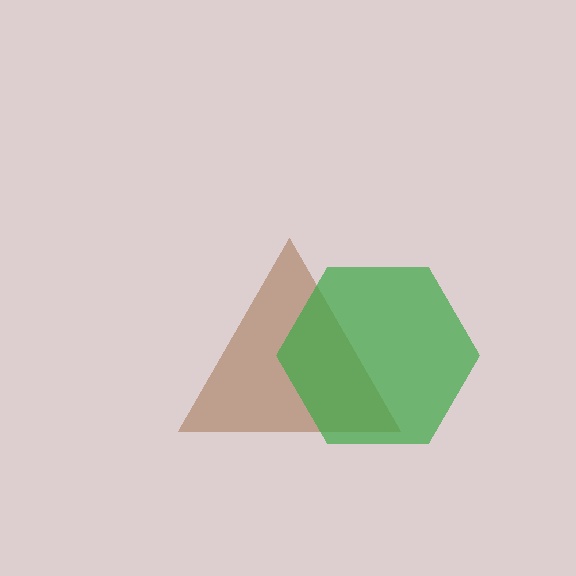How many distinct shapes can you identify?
There are 2 distinct shapes: a brown triangle, a green hexagon.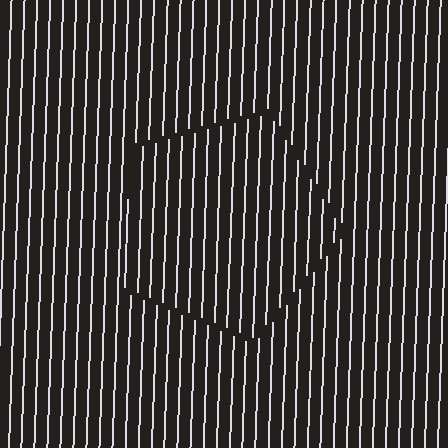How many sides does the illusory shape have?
5 sides — the line-ends trace a pentagon.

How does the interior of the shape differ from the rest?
The interior of the shape contains the same grating, shifted by half a period — the contour is defined by the phase discontinuity where line-ends from the inner and outer gratings abut.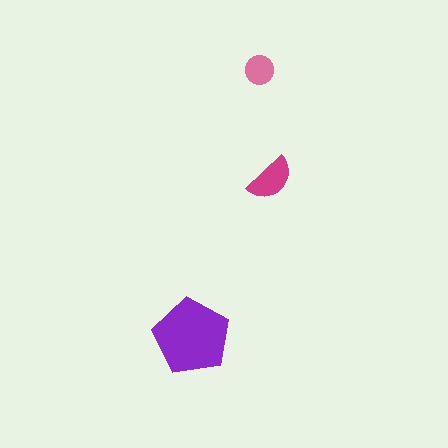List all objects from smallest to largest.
The pink circle, the magenta semicircle, the purple pentagon.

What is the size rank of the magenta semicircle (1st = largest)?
2nd.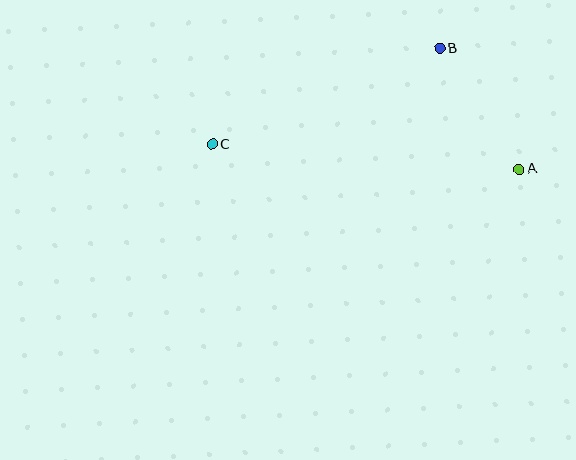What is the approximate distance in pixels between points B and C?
The distance between B and C is approximately 247 pixels.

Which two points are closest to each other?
Points A and B are closest to each other.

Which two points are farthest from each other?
Points A and C are farthest from each other.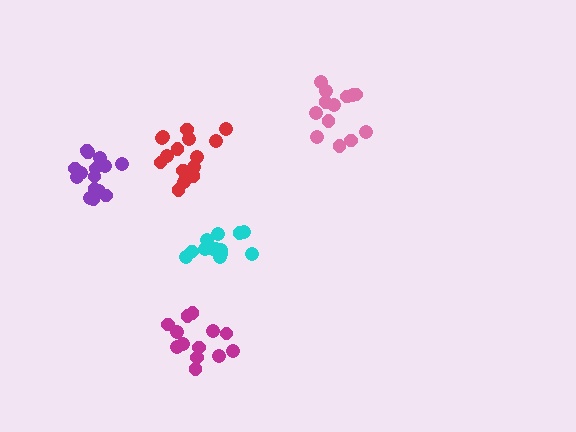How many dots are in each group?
Group 1: 14 dots, Group 2: 16 dots, Group 3: 15 dots, Group 4: 13 dots, Group 5: 13 dots (71 total).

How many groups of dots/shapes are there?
There are 5 groups.